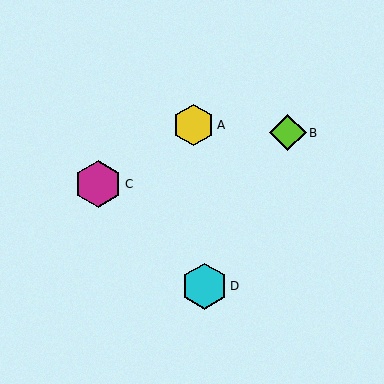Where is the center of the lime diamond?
The center of the lime diamond is at (288, 133).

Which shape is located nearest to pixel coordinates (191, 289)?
The cyan hexagon (labeled D) at (204, 286) is nearest to that location.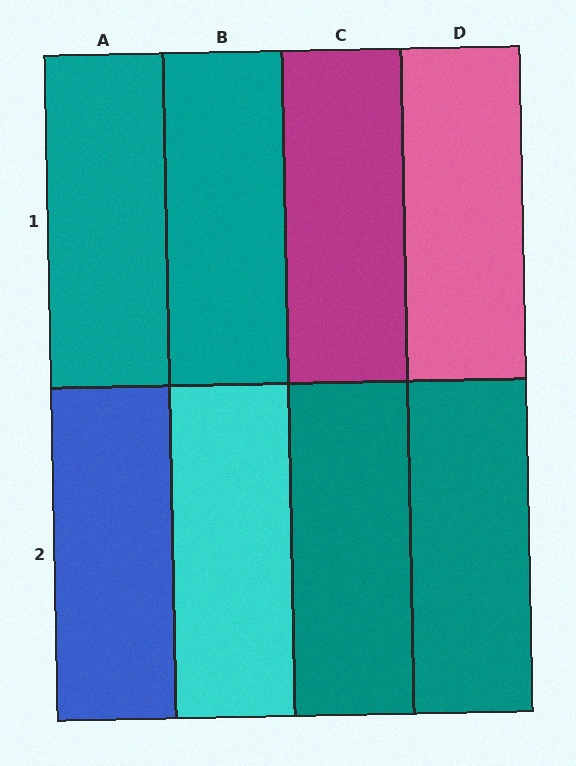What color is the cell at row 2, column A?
Blue.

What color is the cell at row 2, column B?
Cyan.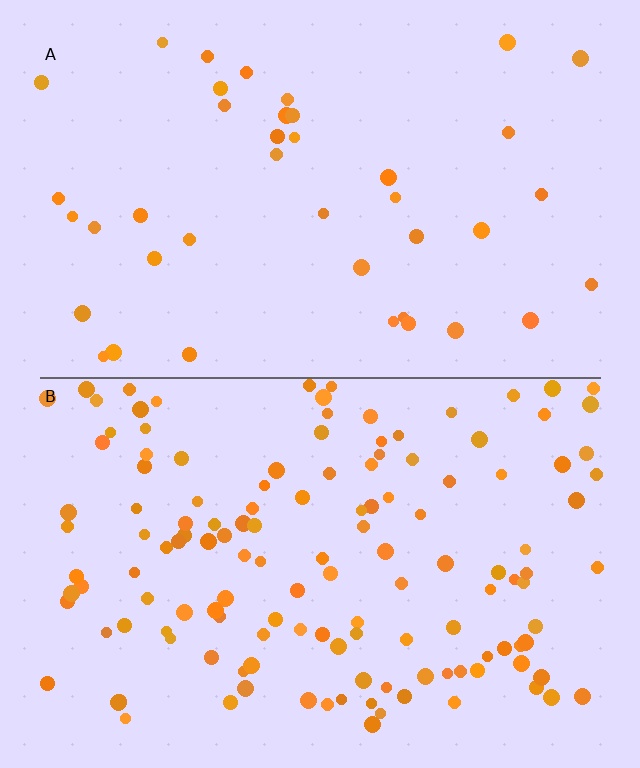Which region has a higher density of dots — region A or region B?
B (the bottom).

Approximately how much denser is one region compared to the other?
Approximately 3.3× — region B over region A.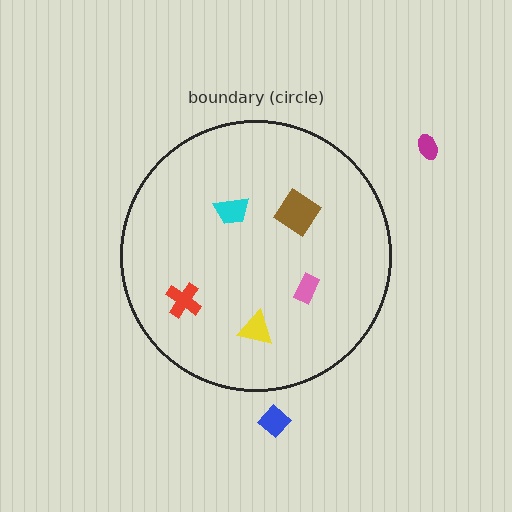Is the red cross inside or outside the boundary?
Inside.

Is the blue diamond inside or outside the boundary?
Outside.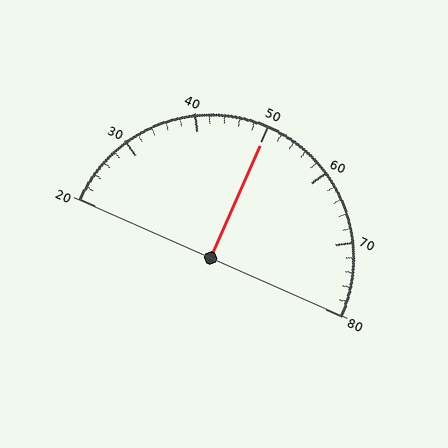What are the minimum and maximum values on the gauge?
The gauge ranges from 20 to 80.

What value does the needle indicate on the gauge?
The needle indicates approximately 50.